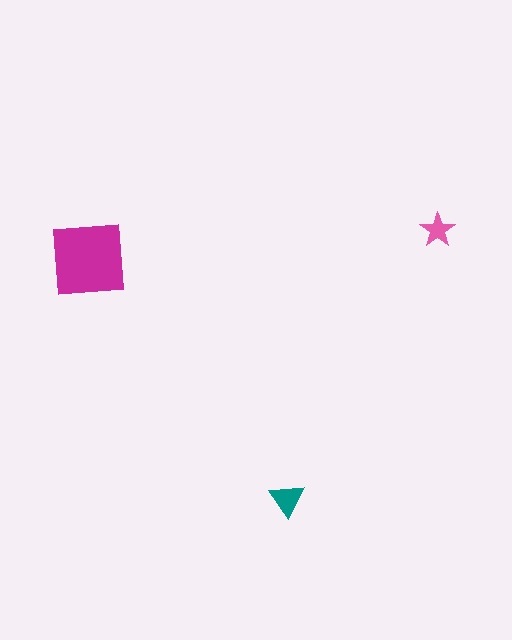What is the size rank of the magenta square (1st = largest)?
1st.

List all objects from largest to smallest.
The magenta square, the teal triangle, the pink star.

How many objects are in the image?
There are 3 objects in the image.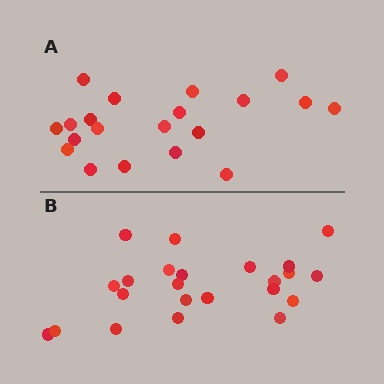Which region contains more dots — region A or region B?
Region B (the bottom region) has more dots.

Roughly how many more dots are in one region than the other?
Region B has just a few more — roughly 2 or 3 more dots than region A.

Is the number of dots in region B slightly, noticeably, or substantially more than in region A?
Region B has only slightly more — the two regions are fairly close. The ratio is roughly 1.1 to 1.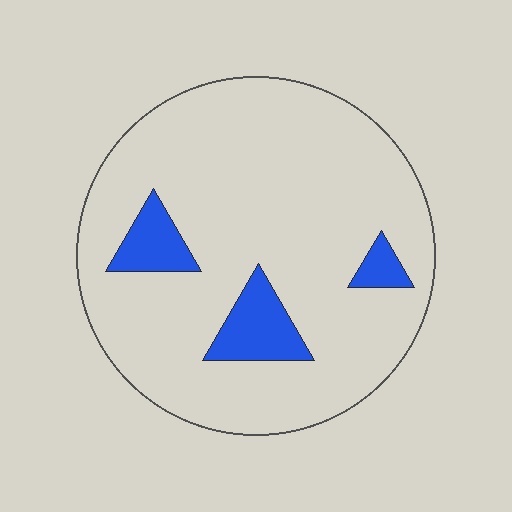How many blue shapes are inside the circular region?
3.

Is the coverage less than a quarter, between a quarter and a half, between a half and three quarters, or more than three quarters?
Less than a quarter.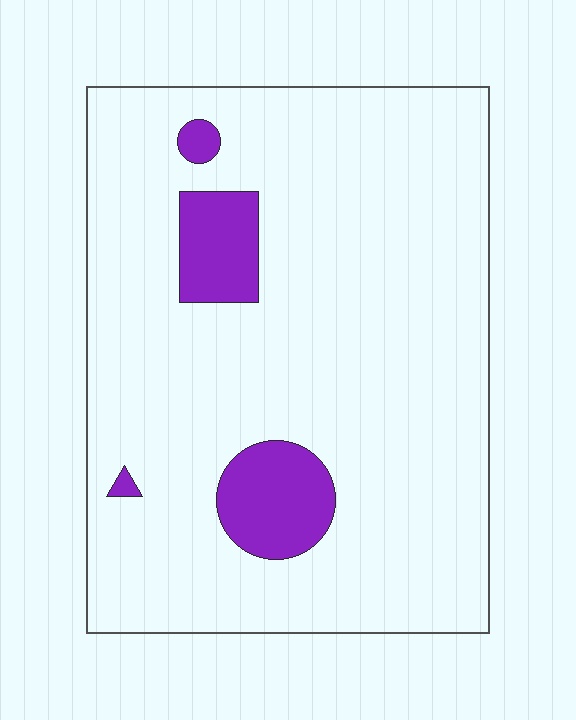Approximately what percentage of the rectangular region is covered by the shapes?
Approximately 10%.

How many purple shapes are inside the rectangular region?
4.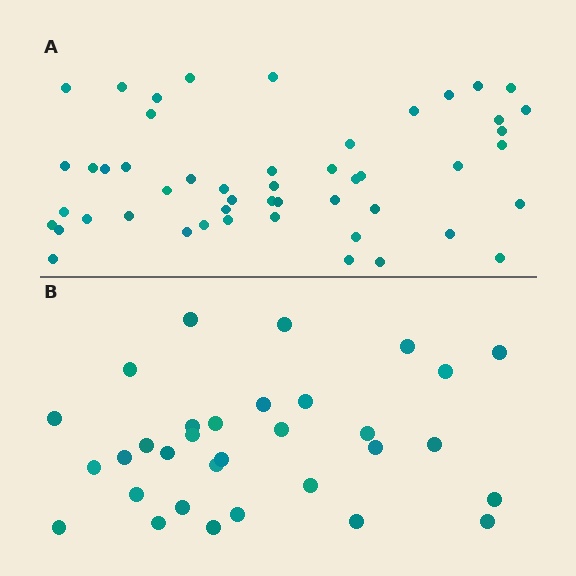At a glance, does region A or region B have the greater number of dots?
Region A (the top region) has more dots.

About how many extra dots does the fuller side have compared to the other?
Region A has approximately 20 more dots than region B.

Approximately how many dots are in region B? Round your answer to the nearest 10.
About 30 dots. (The exact count is 32, which rounds to 30.)